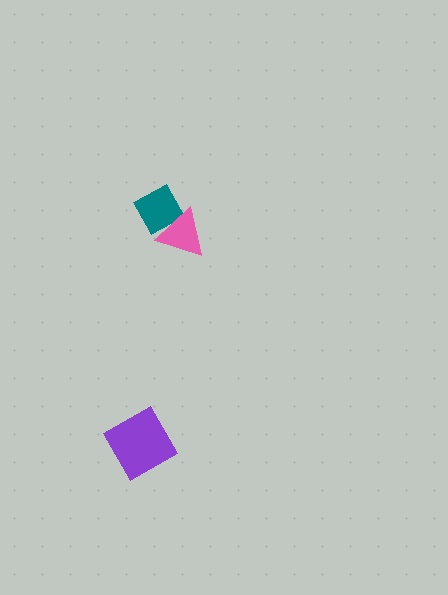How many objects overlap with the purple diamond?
0 objects overlap with the purple diamond.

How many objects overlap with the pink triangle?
1 object overlaps with the pink triangle.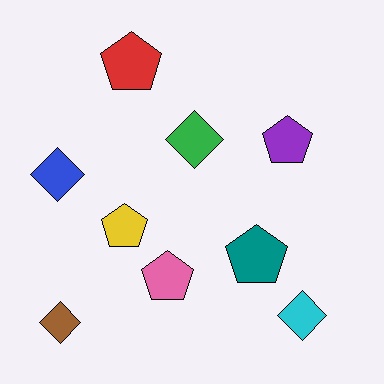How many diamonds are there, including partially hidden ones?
There are 4 diamonds.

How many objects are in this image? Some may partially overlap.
There are 9 objects.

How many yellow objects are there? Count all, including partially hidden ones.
There is 1 yellow object.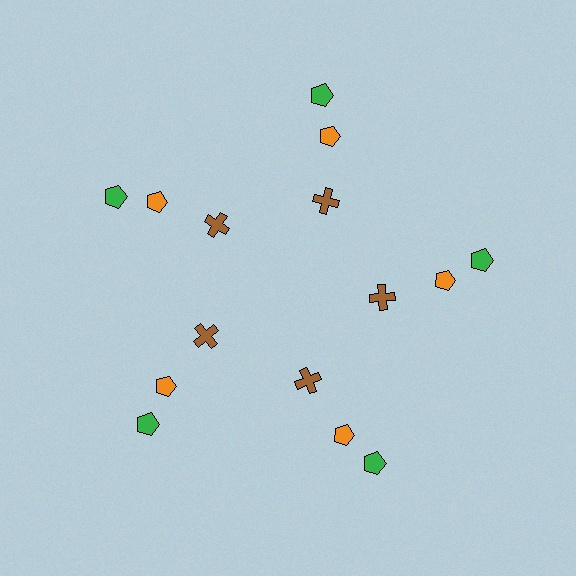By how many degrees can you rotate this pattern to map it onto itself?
The pattern maps onto itself every 72 degrees of rotation.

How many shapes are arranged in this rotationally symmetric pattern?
There are 15 shapes, arranged in 5 groups of 3.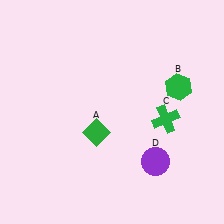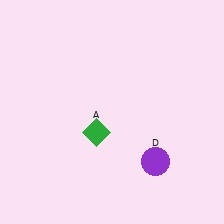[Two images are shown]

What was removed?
The green hexagon (B), the green cross (C) were removed in Image 2.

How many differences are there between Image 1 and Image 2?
There are 2 differences between the two images.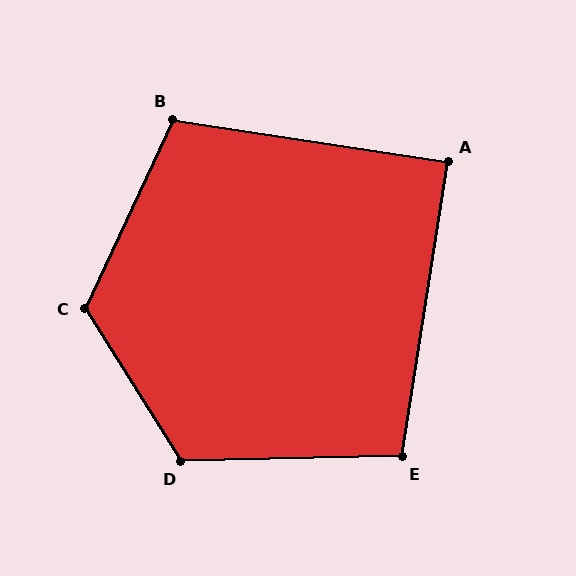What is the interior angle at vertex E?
Approximately 100 degrees (obtuse).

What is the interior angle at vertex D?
Approximately 121 degrees (obtuse).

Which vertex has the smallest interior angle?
A, at approximately 90 degrees.